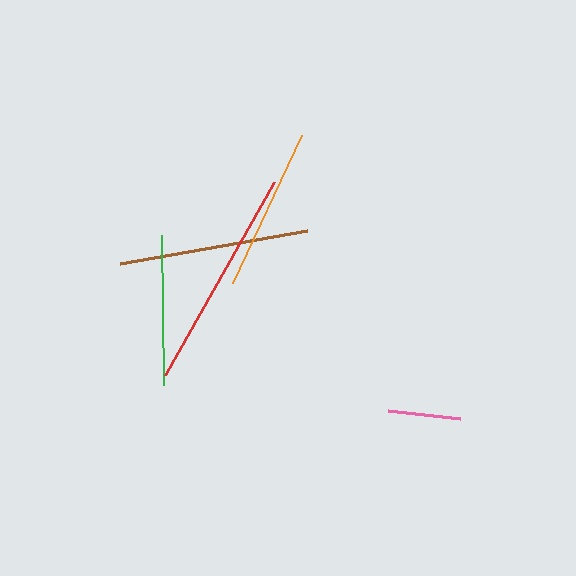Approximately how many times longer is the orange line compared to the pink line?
The orange line is approximately 2.2 times the length of the pink line.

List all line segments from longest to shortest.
From longest to shortest: red, brown, orange, green, pink.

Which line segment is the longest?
The red line is the longest at approximately 221 pixels.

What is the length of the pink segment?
The pink segment is approximately 73 pixels long.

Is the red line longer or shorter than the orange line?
The red line is longer than the orange line.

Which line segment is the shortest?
The pink line is the shortest at approximately 73 pixels.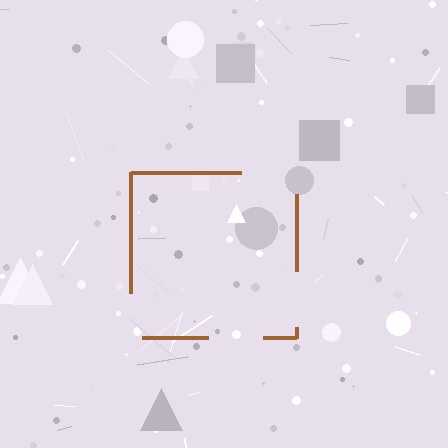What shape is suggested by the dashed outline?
The dashed outline suggests a square.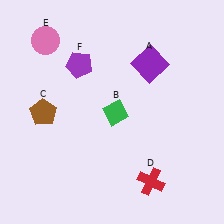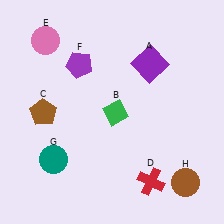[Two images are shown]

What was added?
A teal circle (G), a brown circle (H) were added in Image 2.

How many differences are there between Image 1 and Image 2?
There are 2 differences between the two images.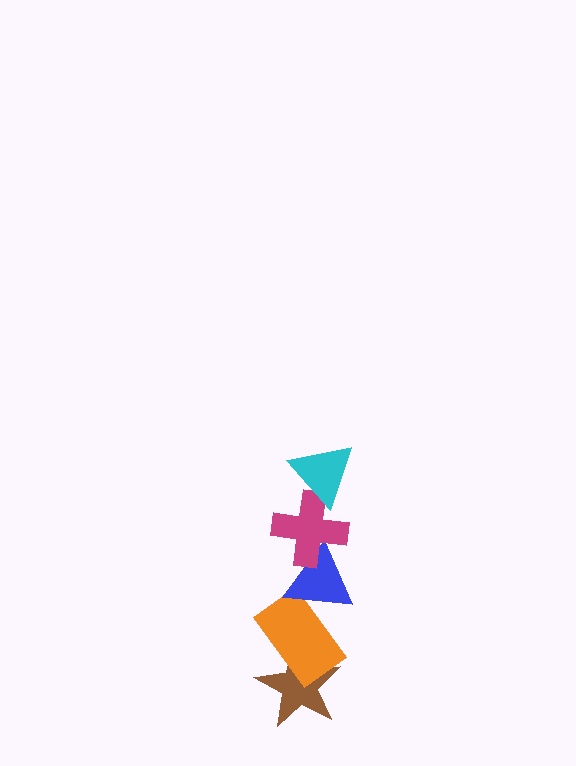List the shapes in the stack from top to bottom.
From top to bottom: the cyan triangle, the magenta cross, the blue triangle, the orange rectangle, the brown star.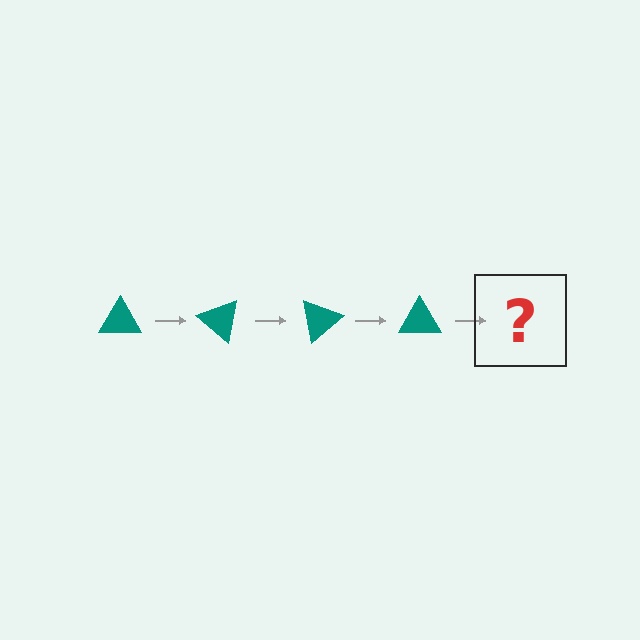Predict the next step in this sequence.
The next step is a teal triangle rotated 160 degrees.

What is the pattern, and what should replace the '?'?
The pattern is that the triangle rotates 40 degrees each step. The '?' should be a teal triangle rotated 160 degrees.